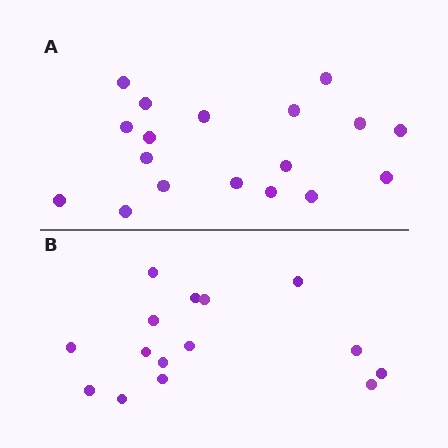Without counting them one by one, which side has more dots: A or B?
Region A (the top region) has more dots.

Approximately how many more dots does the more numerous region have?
Region A has just a few more — roughly 2 or 3 more dots than region B.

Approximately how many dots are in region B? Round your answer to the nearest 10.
About 20 dots. (The exact count is 15, which rounds to 20.)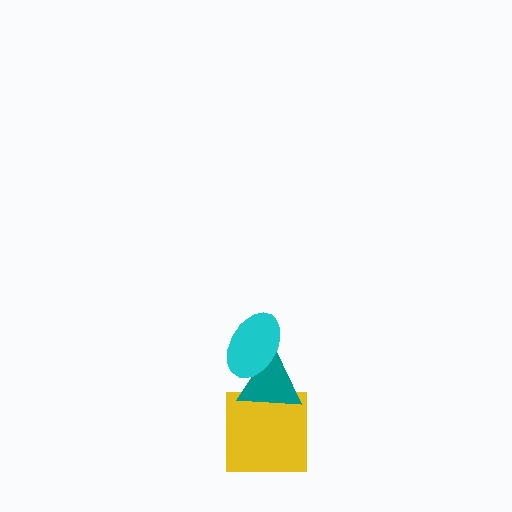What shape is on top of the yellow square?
The teal triangle is on top of the yellow square.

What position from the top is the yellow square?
The yellow square is 3rd from the top.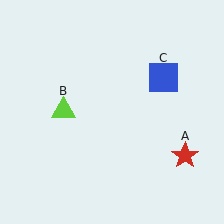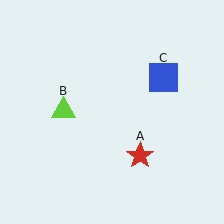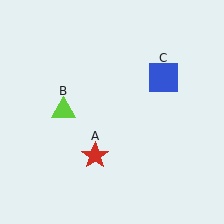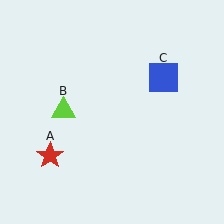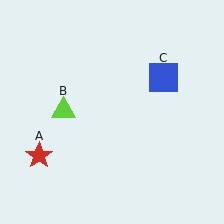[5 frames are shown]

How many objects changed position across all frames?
1 object changed position: red star (object A).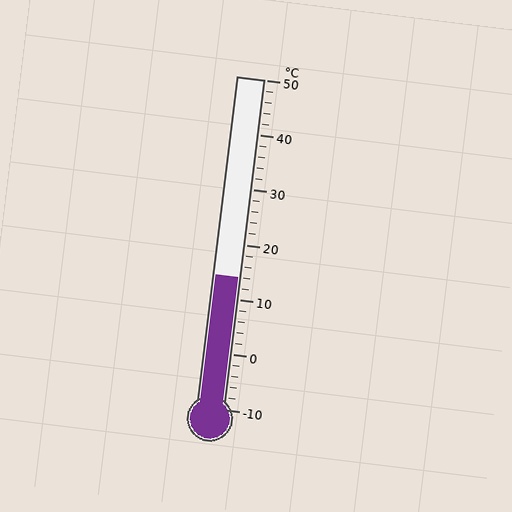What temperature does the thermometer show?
The thermometer shows approximately 14°C.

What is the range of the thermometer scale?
The thermometer scale ranges from -10°C to 50°C.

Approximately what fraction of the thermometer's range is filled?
The thermometer is filled to approximately 40% of its range.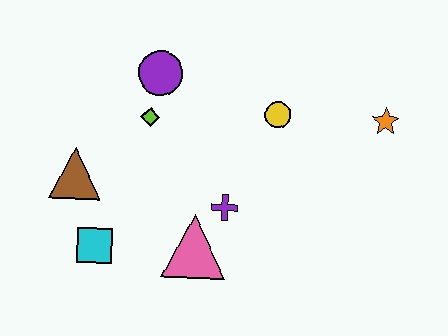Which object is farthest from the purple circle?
The orange star is farthest from the purple circle.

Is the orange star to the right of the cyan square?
Yes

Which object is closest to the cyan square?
The brown triangle is closest to the cyan square.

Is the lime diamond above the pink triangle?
Yes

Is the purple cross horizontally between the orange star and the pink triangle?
Yes